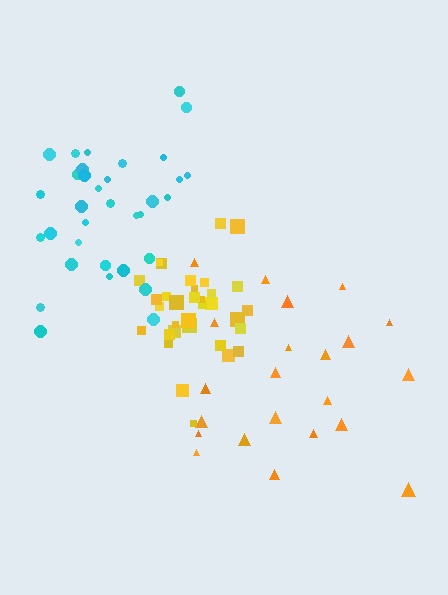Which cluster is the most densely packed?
Yellow.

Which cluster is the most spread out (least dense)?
Orange.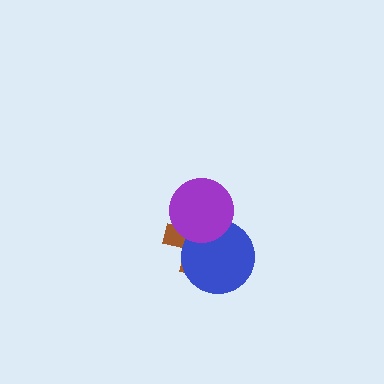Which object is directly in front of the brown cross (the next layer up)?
The blue circle is directly in front of the brown cross.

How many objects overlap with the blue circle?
2 objects overlap with the blue circle.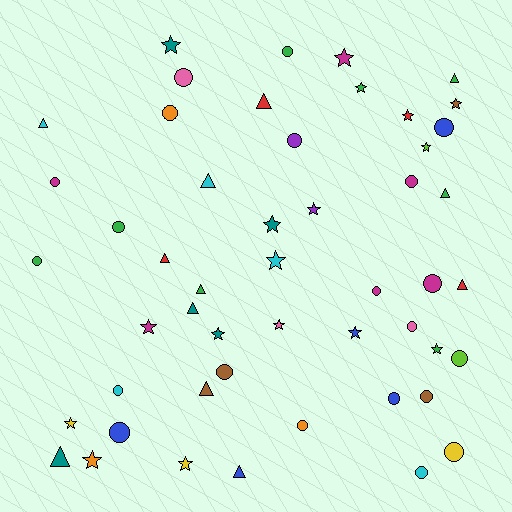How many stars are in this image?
There are 17 stars.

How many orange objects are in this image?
There are 3 orange objects.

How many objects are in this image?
There are 50 objects.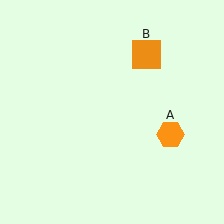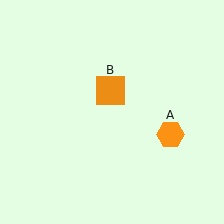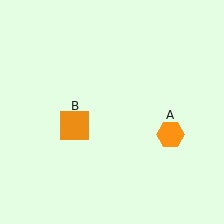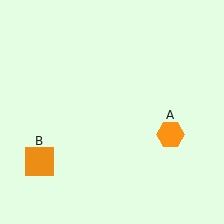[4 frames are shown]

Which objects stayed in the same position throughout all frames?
Orange hexagon (object A) remained stationary.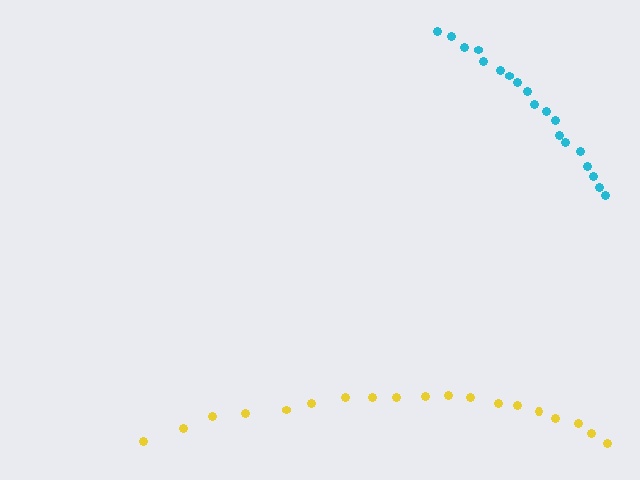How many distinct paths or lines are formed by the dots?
There are 2 distinct paths.